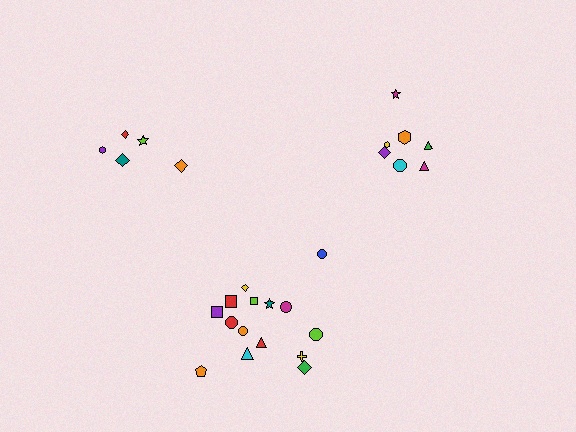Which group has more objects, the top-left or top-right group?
The top-right group.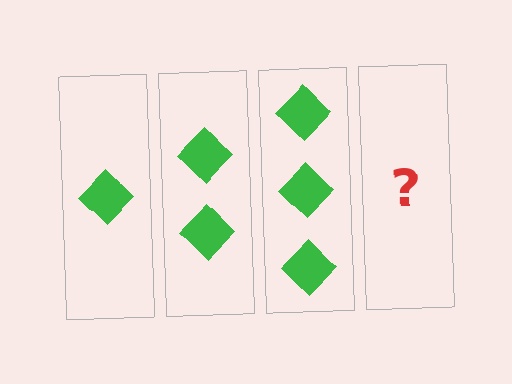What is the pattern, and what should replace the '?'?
The pattern is that each step adds one more diamond. The '?' should be 4 diamonds.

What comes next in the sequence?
The next element should be 4 diamonds.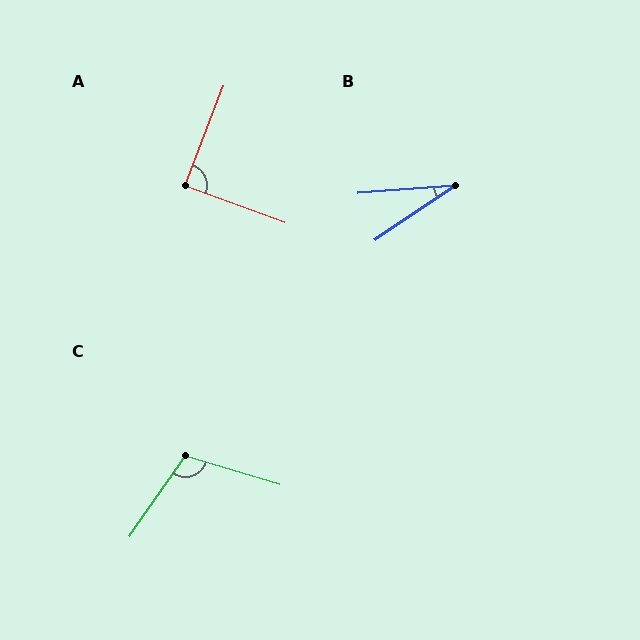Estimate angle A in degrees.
Approximately 89 degrees.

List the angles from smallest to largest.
B (30°), A (89°), C (108°).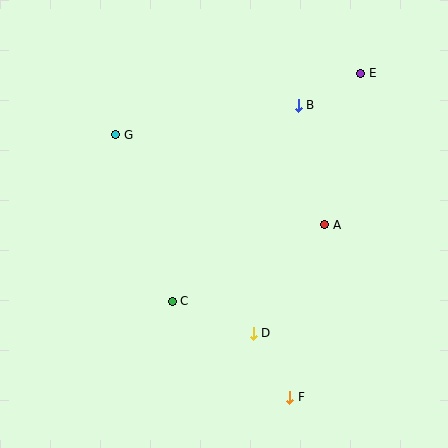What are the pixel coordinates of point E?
Point E is at (361, 73).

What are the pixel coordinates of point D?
Point D is at (253, 333).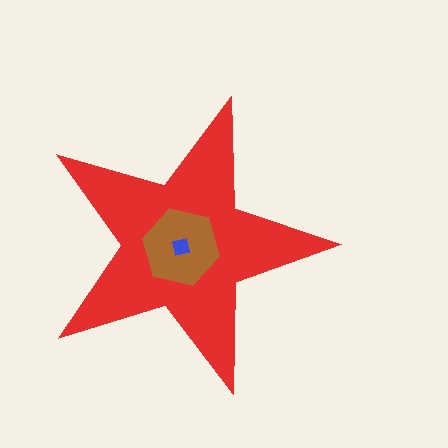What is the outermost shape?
The red star.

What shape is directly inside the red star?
The brown hexagon.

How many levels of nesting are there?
3.